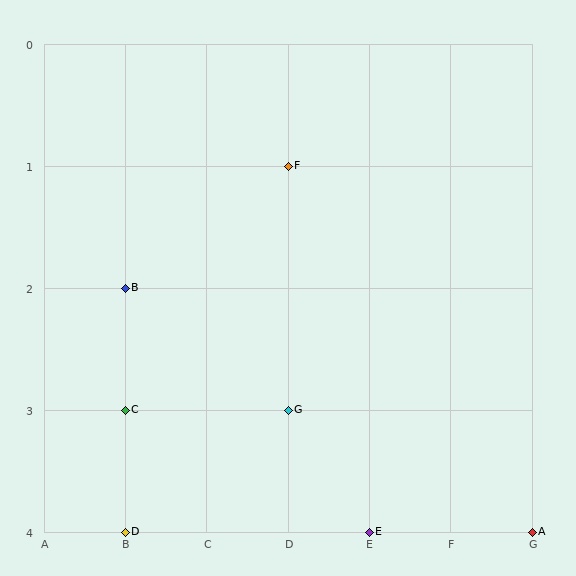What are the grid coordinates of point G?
Point G is at grid coordinates (D, 3).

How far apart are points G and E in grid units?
Points G and E are 1 column and 1 row apart (about 1.4 grid units diagonally).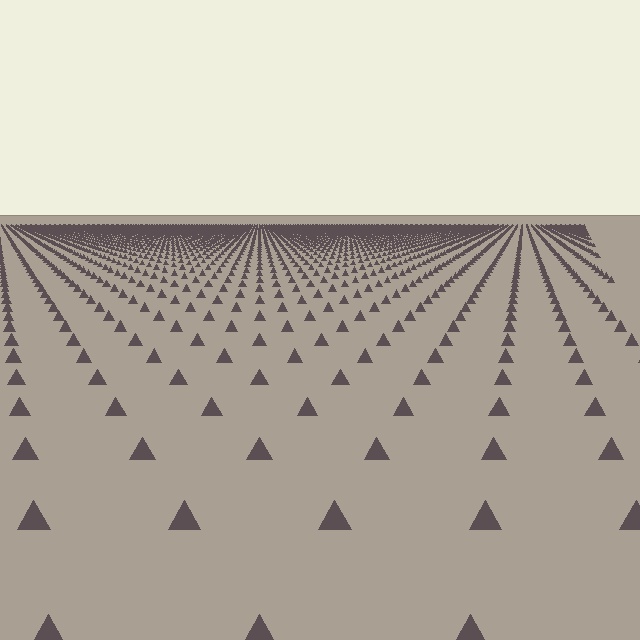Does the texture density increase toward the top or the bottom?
Density increases toward the top.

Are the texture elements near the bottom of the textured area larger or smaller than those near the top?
Larger. Near the bottom, elements are closer to the viewer and appear at a bigger on-screen size.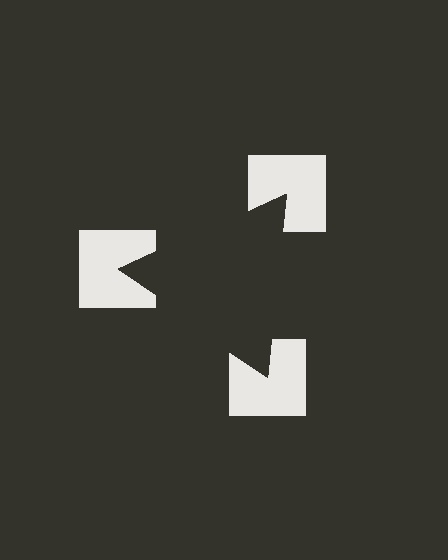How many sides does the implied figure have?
3 sides.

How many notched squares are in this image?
There are 3 — one at each vertex of the illusory triangle.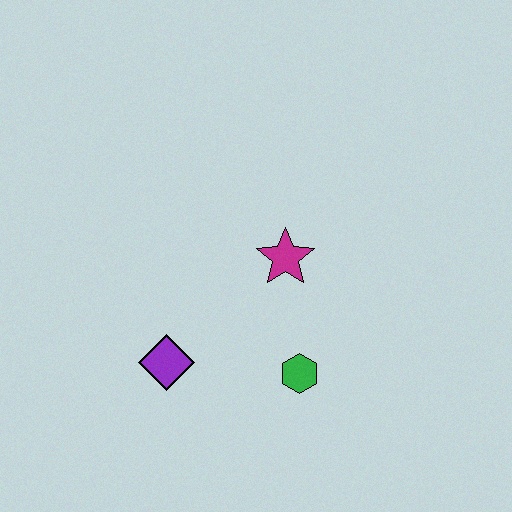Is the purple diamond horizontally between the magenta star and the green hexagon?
No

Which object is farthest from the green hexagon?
The purple diamond is farthest from the green hexagon.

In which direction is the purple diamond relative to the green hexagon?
The purple diamond is to the left of the green hexagon.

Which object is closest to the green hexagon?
The magenta star is closest to the green hexagon.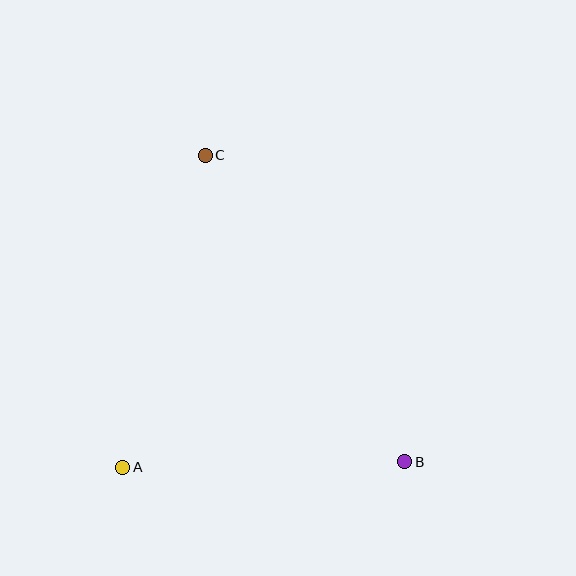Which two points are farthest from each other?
Points B and C are farthest from each other.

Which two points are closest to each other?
Points A and B are closest to each other.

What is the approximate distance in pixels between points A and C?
The distance between A and C is approximately 323 pixels.